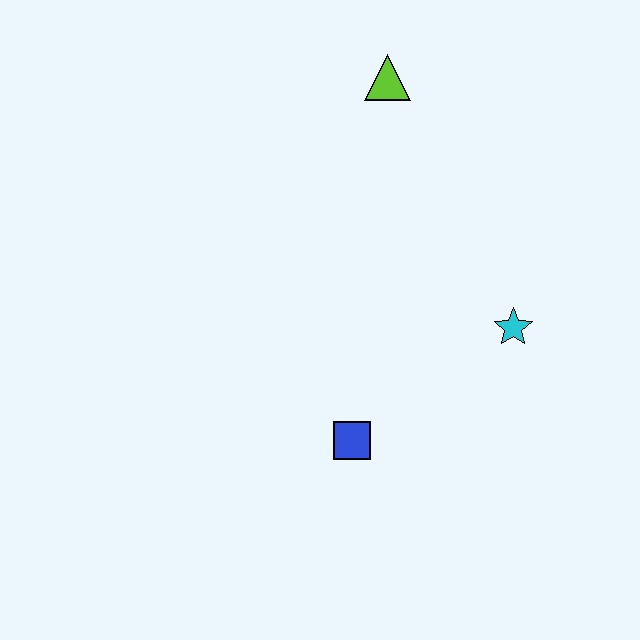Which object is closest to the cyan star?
The blue square is closest to the cyan star.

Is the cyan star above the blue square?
Yes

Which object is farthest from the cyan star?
The lime triangle is farthest from the cyan star.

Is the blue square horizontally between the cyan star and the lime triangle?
No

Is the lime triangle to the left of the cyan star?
Yes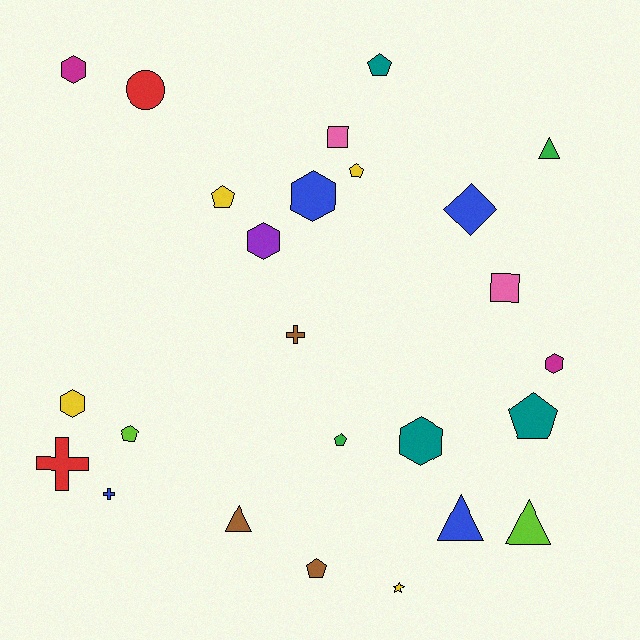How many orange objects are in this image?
There are no orange objects.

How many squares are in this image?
There are 2 squares.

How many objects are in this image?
There are 25 objects.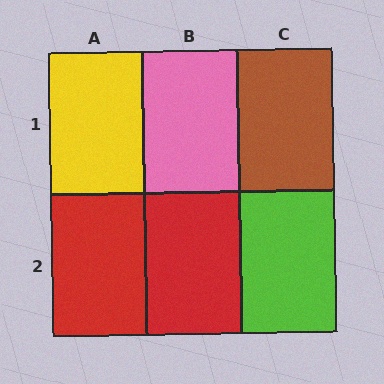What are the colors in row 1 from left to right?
Yellow, pink, brown.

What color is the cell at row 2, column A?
Red.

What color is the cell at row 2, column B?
Red.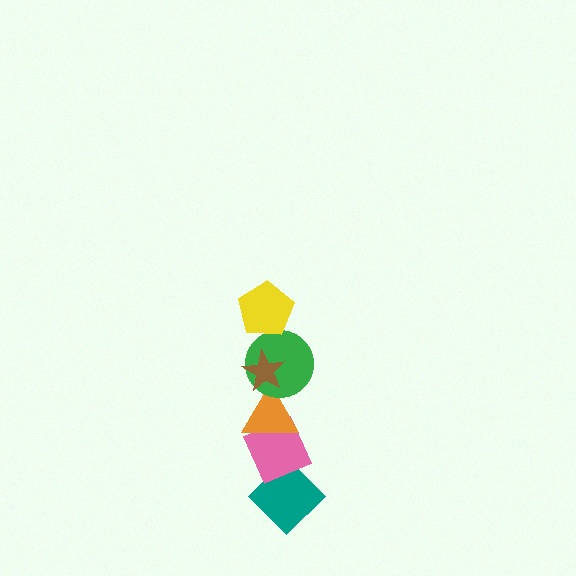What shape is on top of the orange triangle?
The green circle is on top of the orange triangle.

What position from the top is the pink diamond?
The pink diamond is 5th from the top.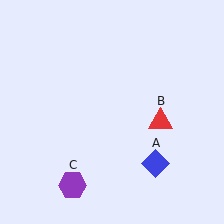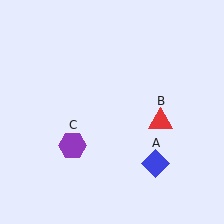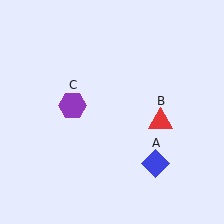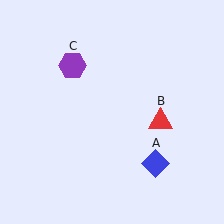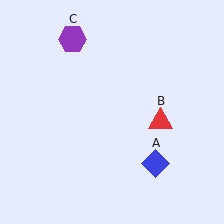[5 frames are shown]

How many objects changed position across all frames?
1 object changed position: purple hexagon (object C).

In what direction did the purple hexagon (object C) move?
The purple hexagon (object C) moved up.